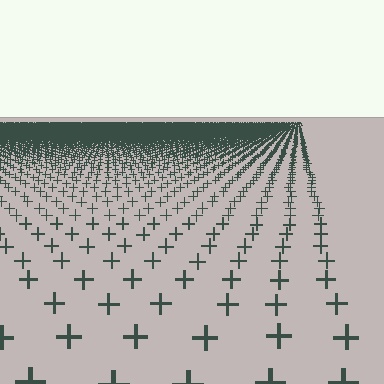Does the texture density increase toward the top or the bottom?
Density increases toward the top.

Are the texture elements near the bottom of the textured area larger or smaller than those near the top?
Larger. Near the bottom, elements are closer to the viewer and appear at a bigger on-screen size.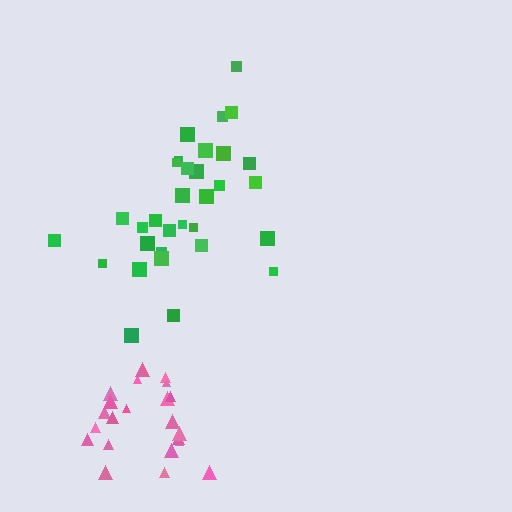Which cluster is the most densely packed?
Pink.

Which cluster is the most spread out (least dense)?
Green.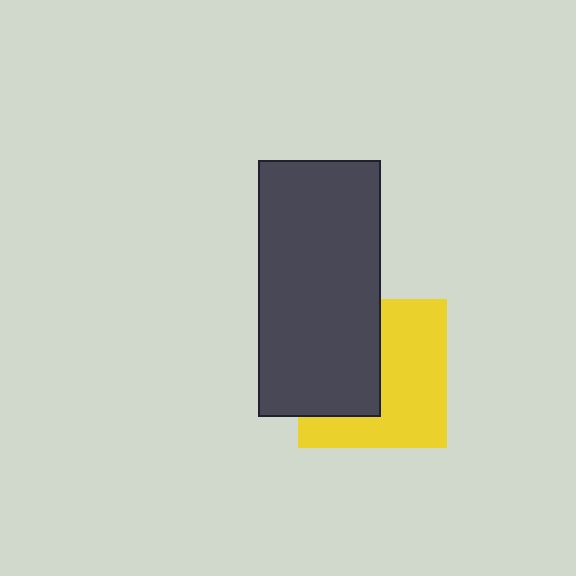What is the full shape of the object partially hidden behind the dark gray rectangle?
The partially hidden object is a yellow square.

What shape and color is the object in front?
The object in front is a dark gray rectangle.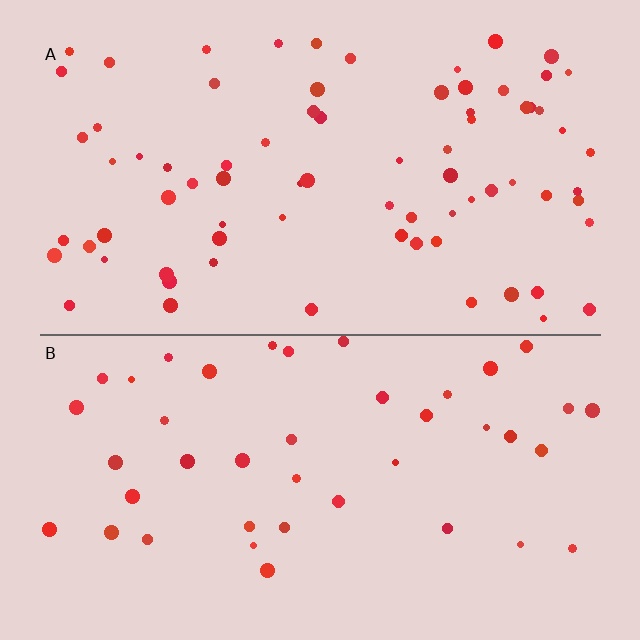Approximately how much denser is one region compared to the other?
Approximately 1.8× — region A over region B.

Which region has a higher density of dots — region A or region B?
A (the top).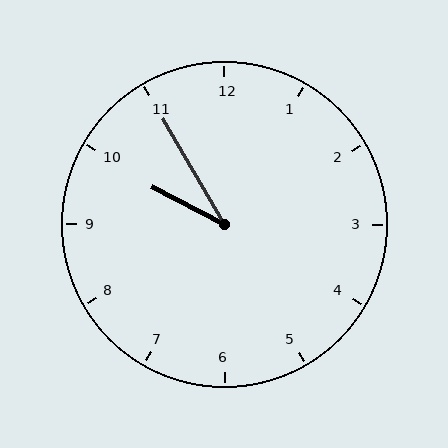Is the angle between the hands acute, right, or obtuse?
It is acute.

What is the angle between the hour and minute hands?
Approximately 32 degrees.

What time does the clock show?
9:55.